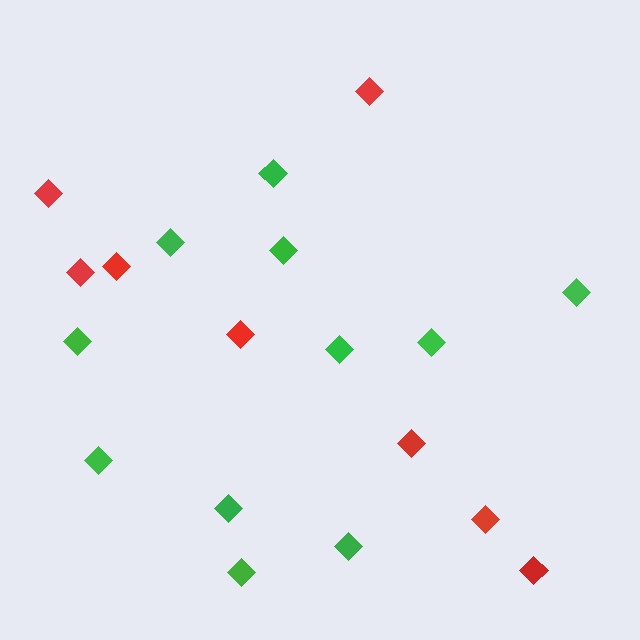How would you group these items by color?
There are 2 groups: one group of red diamonds (8) and one group of green diamonds (11).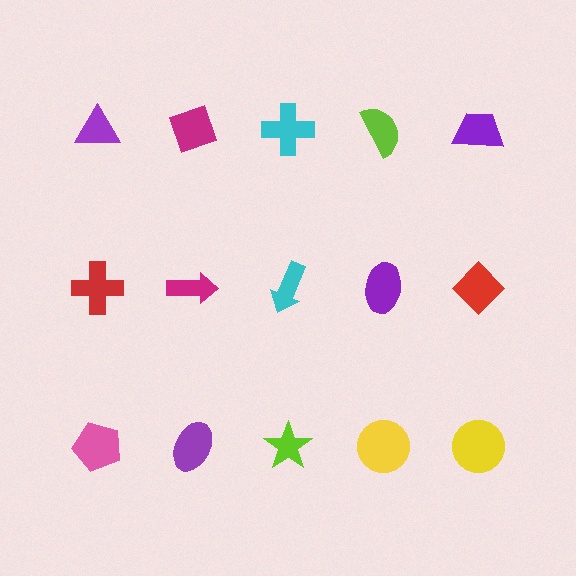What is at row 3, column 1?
A pink pentagon.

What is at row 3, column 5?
A yellow circle.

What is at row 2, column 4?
A purple ellipse.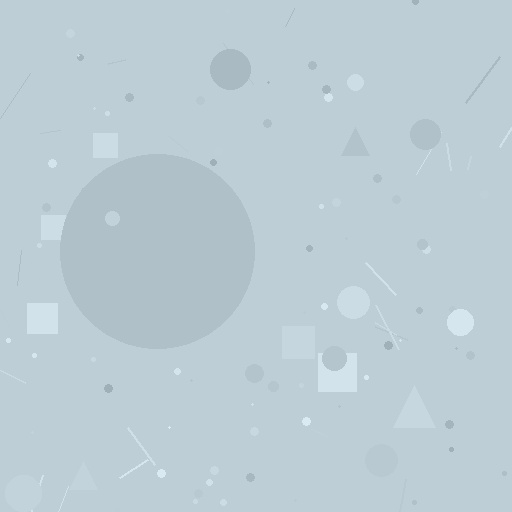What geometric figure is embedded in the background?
A circle is embedded in the background.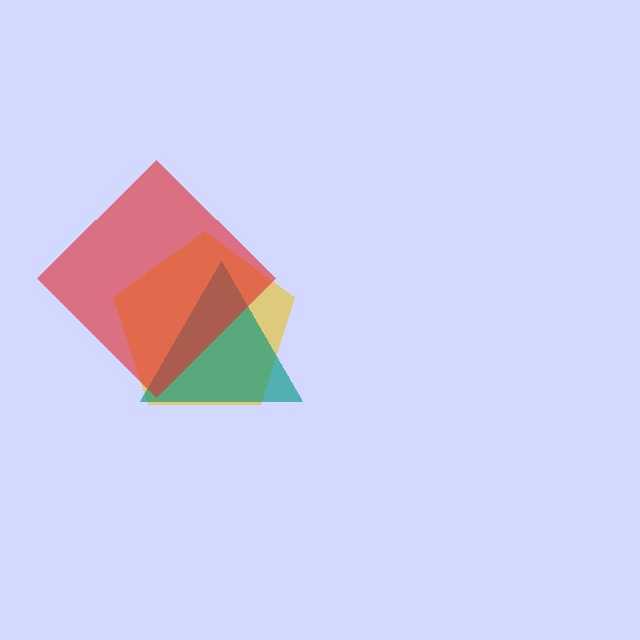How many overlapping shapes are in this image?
There are 3 overlapping shapes in the image.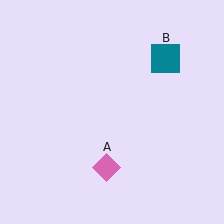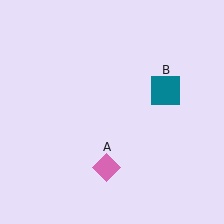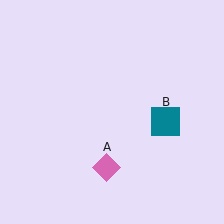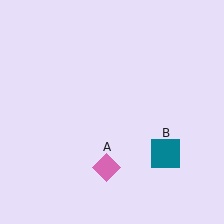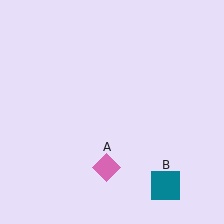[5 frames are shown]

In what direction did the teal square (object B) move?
The teal square (object B) moved down.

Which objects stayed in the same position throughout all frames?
Pink diamond (object A) remained stationary.